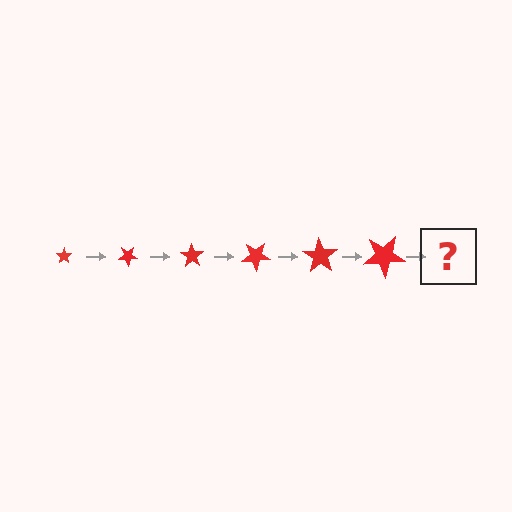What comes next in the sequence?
The next element should be a star, larger than the previous one and rotated 210 degrees from the start.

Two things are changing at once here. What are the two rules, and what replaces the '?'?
The two rules are that the star grows larger each step and it rotates 35 degrees each step. The '?' should be a star, larger than the previous one and rotated 210 degrees from the start.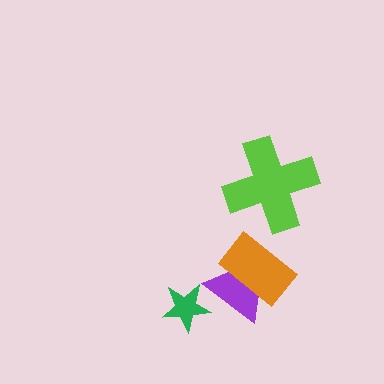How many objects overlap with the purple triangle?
2 objects overlap with the purple triangle.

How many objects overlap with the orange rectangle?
1 object overlaps with the orange rectangle.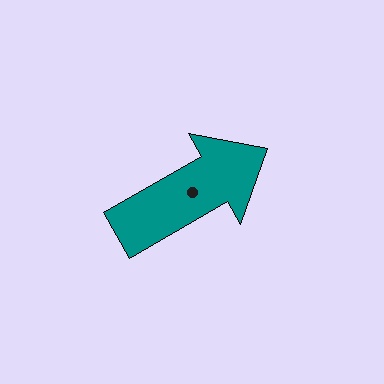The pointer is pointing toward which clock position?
Roughly 2 o'clock.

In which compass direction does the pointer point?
Northeast.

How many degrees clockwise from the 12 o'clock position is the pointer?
Approximately 60 degrees.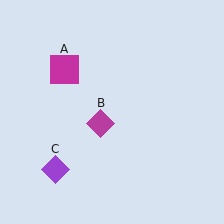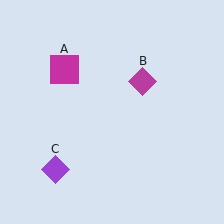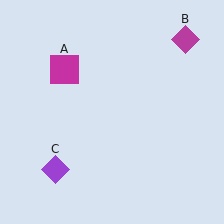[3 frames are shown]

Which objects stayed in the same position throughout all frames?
Magenta square (object A) and purple diamond (object C) remained stationary.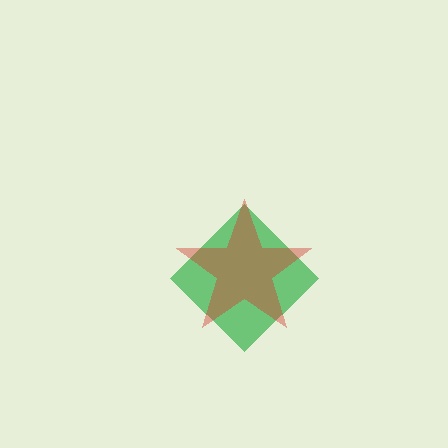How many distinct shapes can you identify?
There are 2 distinct shapes: a green diamond, a red star.